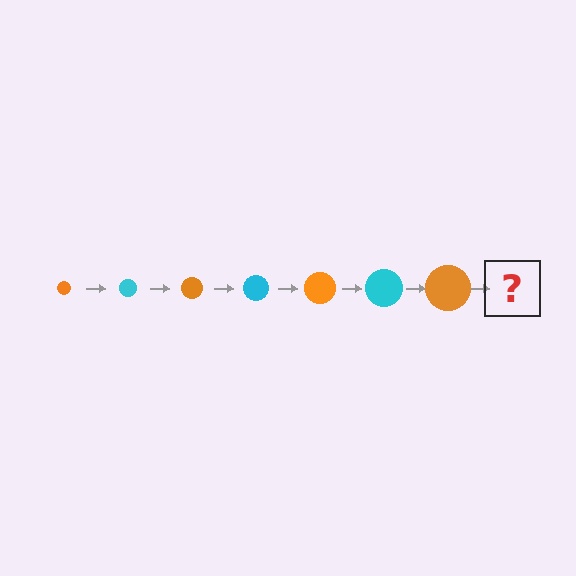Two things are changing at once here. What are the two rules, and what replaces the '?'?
The two rules are that the circle grows larger each step and the color cycles through orange and cyan. The '?' should be a cyan circle, larger than the previous one.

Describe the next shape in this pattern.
It should be a cyan circle, larger than the previous one.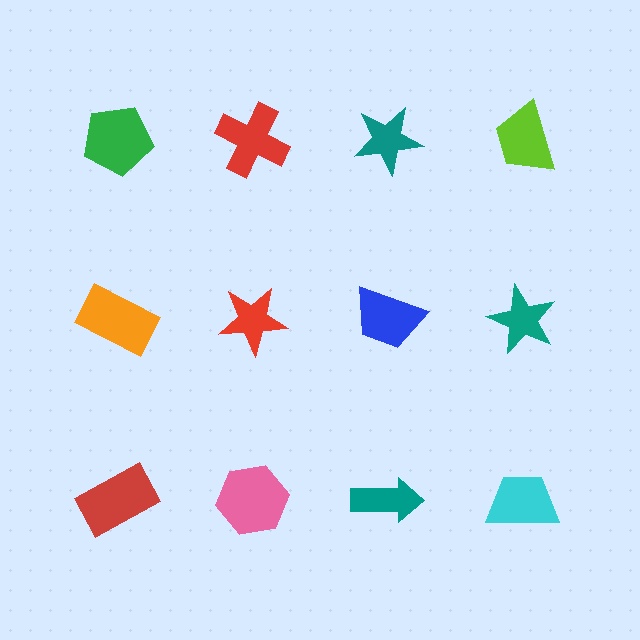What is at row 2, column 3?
A blue trapezoid.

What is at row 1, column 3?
A teal star.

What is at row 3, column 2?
A pink hexagon.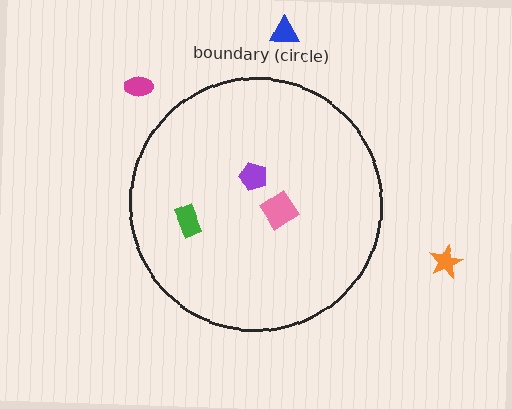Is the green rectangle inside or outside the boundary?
Inside.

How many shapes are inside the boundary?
3 inside, 3 outside.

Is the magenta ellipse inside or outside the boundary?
Outside.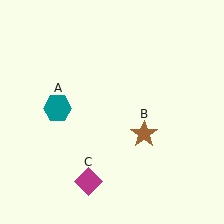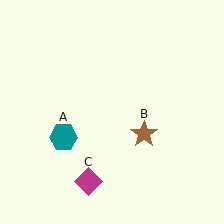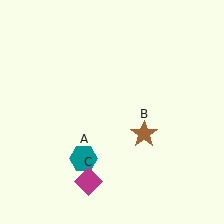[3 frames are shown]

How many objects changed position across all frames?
1 object changed position: teal hexagon (object A).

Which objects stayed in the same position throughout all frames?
Brown star (object B) and magenta diamond (object C) remained stationary.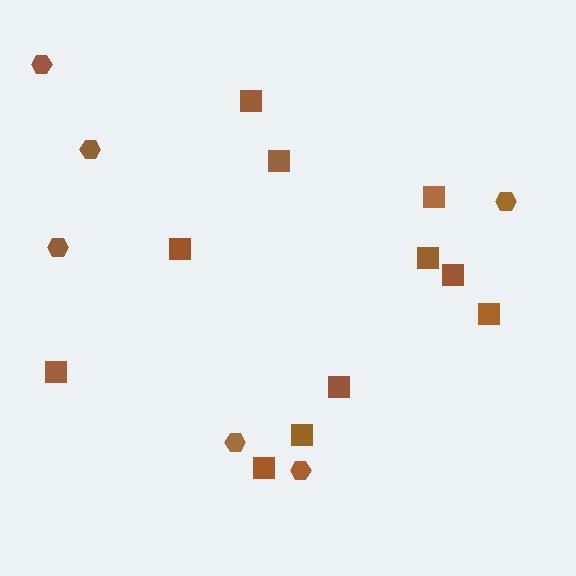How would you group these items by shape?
There are 2 groups: one group of squares (11) and one group of hexagons (6).